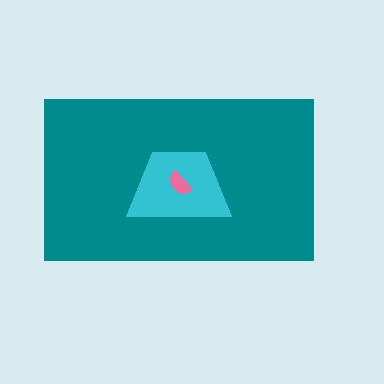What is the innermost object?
The pink semicircle.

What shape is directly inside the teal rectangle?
The cyan trapezoid.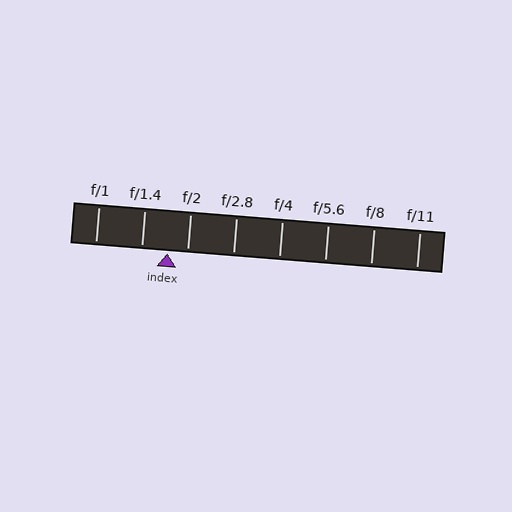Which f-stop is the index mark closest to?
The index mark is closest to f/2.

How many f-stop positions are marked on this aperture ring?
There are 8 f-stop positions marked.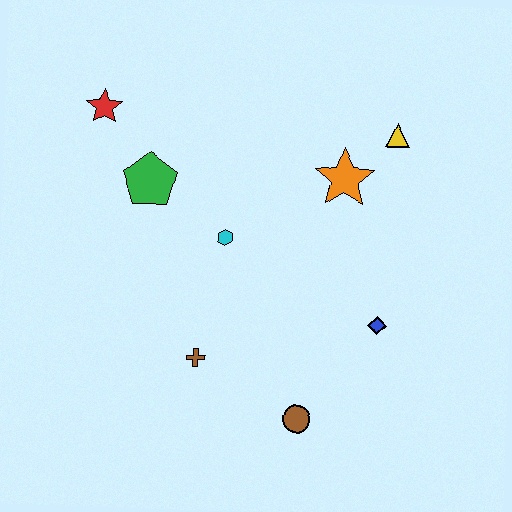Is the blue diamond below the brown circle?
No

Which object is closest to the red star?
The green pentagon is closest to the red star.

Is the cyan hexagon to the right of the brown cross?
Yes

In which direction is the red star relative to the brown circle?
The red star is above the brown circle.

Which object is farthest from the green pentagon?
The brown circle is farthest from the green pentagon.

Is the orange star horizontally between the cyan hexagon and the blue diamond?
Yes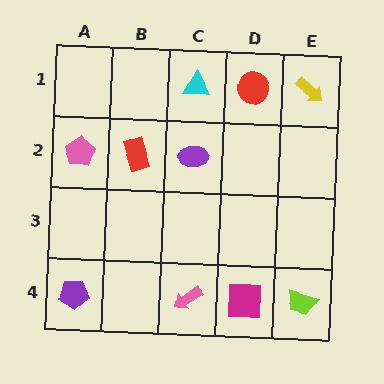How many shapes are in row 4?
4 shapes.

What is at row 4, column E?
A lime trapezoid.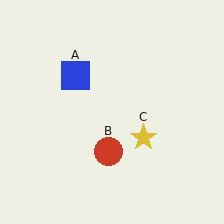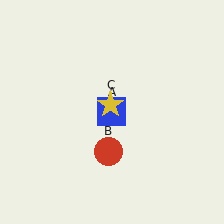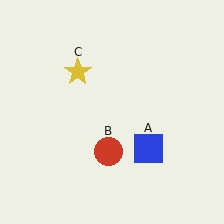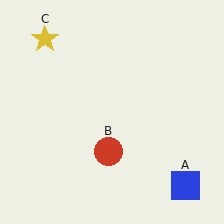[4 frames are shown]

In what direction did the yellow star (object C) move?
The yellow star (object C) moved up and to the left.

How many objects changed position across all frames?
2 objects changed position: blue square (object A), yellow star (object C).